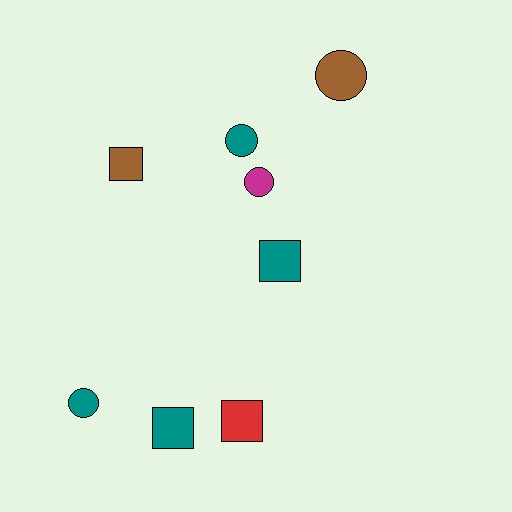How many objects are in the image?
There are 8 objects.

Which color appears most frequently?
Teal, with 4 objects.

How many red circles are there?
There are no red circles.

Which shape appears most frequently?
Circle, with 4 objects.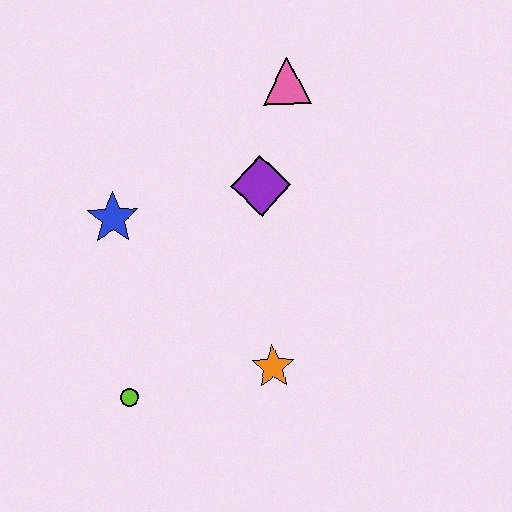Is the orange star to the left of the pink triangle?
Yes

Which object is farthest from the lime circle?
The pink triangle is farthest from the lime circle.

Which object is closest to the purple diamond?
The pink triangle is closest to the purple diamond.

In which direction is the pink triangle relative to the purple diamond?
The pink triangle is above the purple diamond.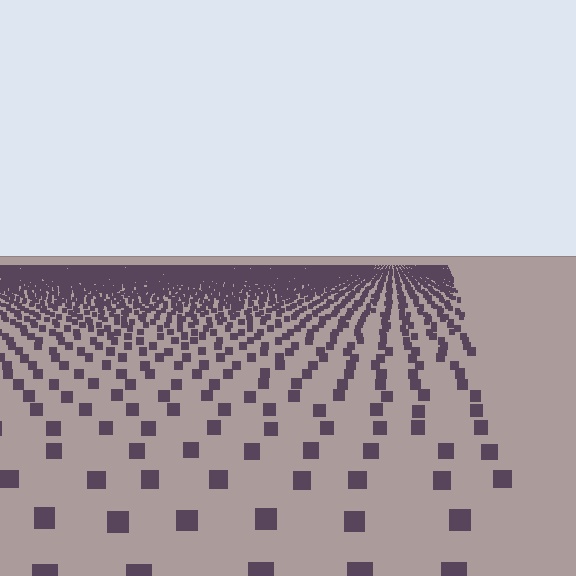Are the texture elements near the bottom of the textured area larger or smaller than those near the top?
Larger. Near the bottom, elements are closer to the viewer and appear at a bigger on-screen size.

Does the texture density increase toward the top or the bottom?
Density increases toward the top.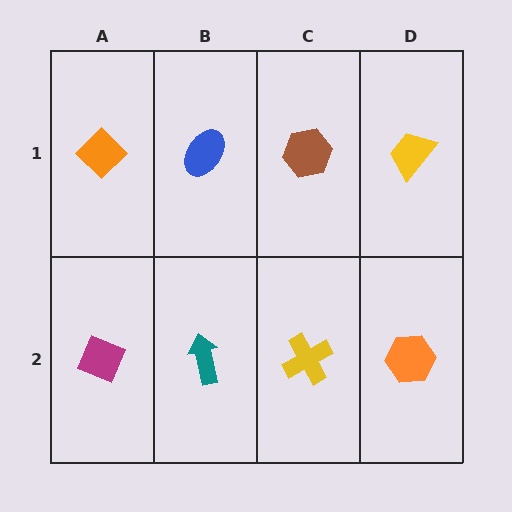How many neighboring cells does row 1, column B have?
3.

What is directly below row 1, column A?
A magenta diamond.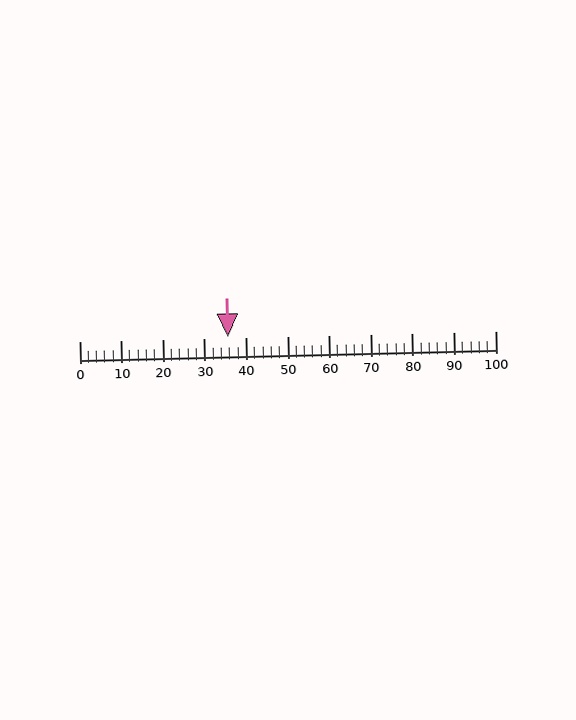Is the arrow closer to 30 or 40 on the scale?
The arrow is closer to 40.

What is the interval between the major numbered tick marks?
The major tick marks are spaced 10 units apart.